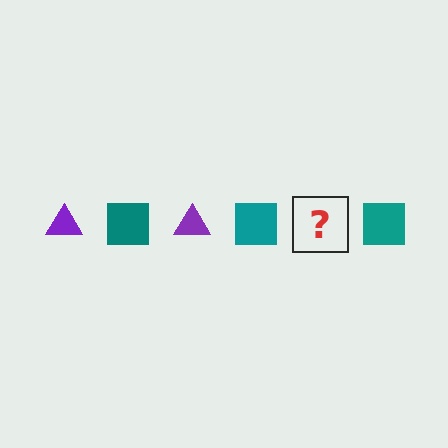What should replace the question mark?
The question mark should be replaced with a purple triangle.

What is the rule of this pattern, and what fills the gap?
The rule is that the pattern alternates between purple triangle and teal square. The gap should be filled with a purple triangle.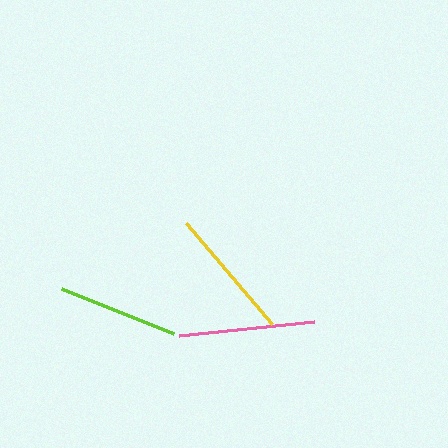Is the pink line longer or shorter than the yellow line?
The pink line is longer than the yellow line.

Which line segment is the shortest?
The lime line is the shortest at approximately 120 pixels.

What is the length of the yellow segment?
The yellow segment is approximately 132 pixels long.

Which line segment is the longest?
The pink line is the longest at approximately 135 pixels.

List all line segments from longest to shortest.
From longest to shortest: pink, yellow, lime.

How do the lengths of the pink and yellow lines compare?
The pink and yellow lines are approximately the same length.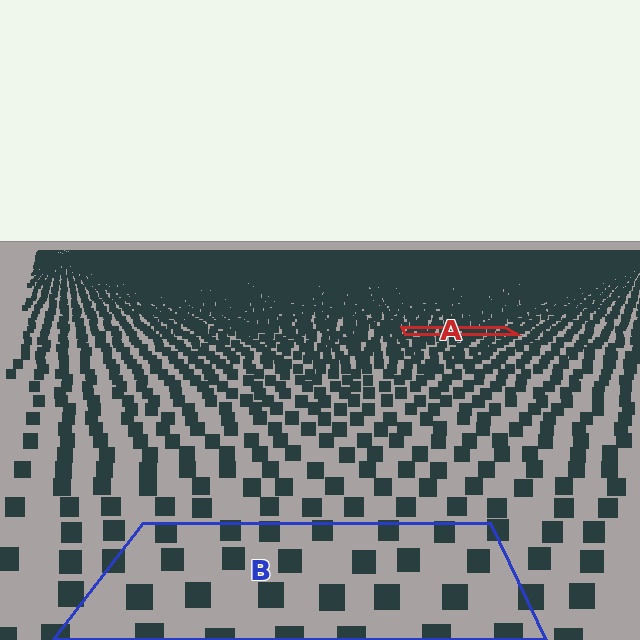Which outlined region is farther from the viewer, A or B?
Region A is farther from the viewer — the texture elements inside it appear smaller and more densely packed.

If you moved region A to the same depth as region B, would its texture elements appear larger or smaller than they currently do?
They would appear larger. At a closer depth, the same texture elements are projected at a bigger on-screen size.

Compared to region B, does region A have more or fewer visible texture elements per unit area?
Region A has more texture elements per unit area — they are packed more densely because it is farther away.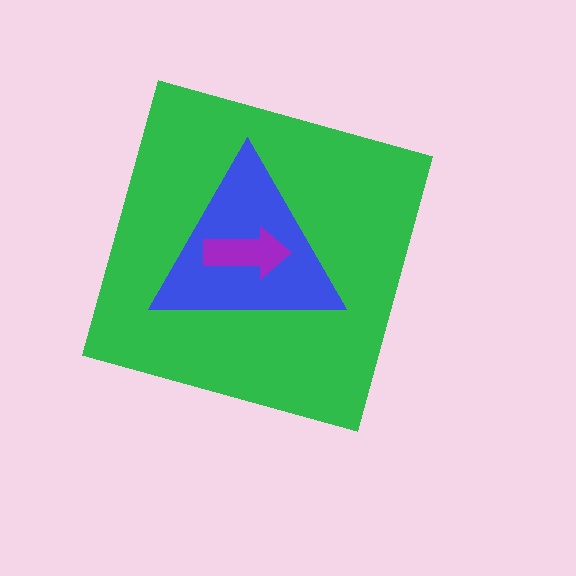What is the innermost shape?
The purple arrow.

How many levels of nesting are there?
3.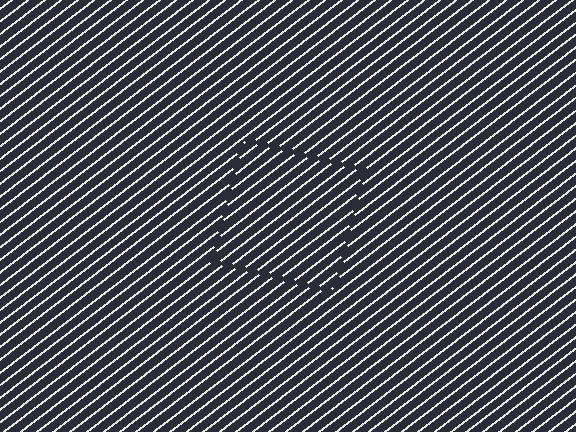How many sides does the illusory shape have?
4 sides — the line-ends trace a square.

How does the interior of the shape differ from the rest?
The interior of the shape contains the same grating, shifted by half a period — the contour is defined by the phase discontinuity where line-ends from the inner and outer gratings abut.